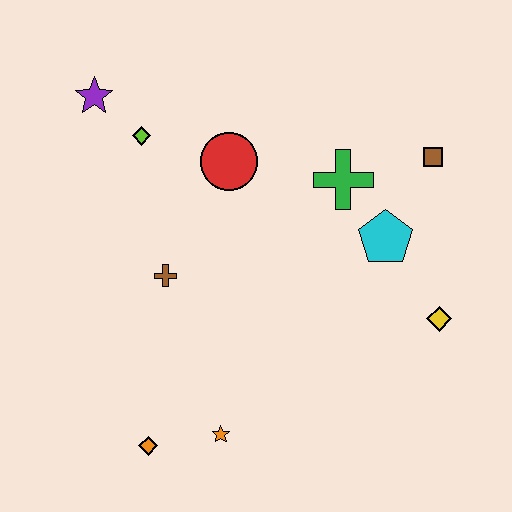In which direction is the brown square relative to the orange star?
The brown square is above the orange star.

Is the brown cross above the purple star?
No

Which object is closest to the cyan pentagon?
The green cross is closest to the cyan pentagon.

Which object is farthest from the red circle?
The orange diamond is farthest from the red circle.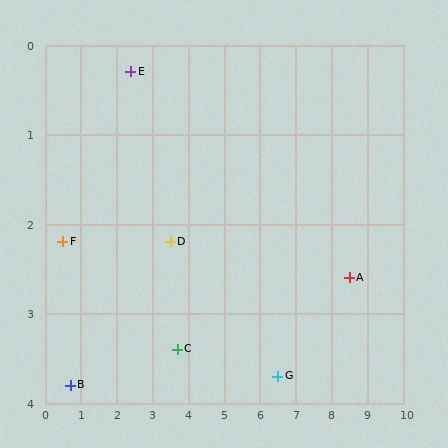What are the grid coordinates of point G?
Point G is at approximately (6.5, 3.7).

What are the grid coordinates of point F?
Point F is at approximately (0.5, 2.2).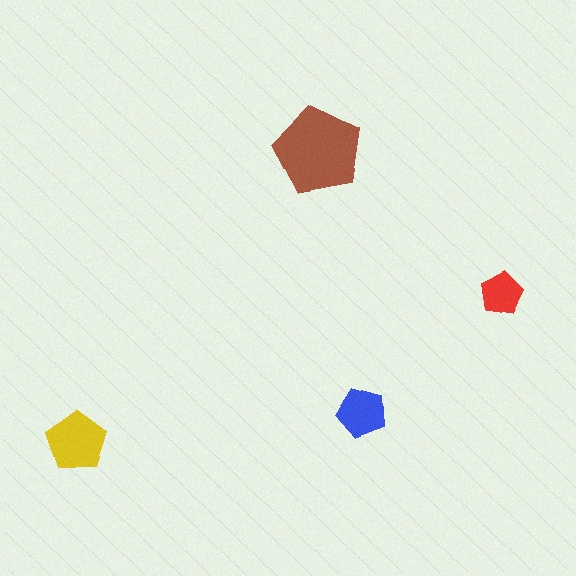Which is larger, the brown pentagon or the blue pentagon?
The brown one.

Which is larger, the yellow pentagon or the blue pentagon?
The yellow one.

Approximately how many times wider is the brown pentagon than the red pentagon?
About 2 times wider.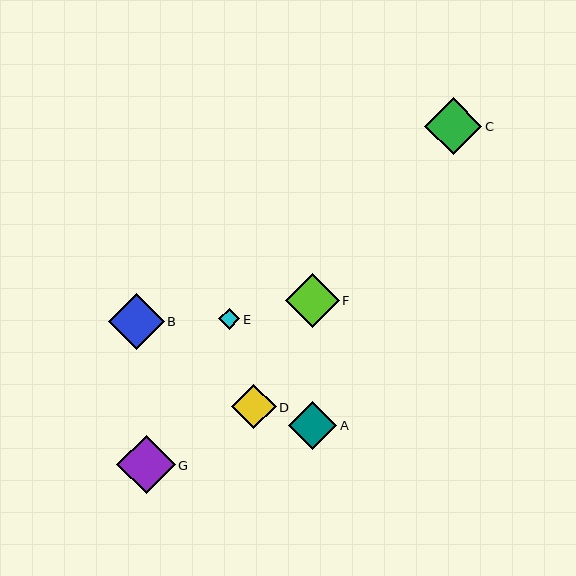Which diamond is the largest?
Diamond G is the largest with a size of approximately 58 pixels.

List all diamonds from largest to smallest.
From largest to smallest: G, C, B, F, A, D, E.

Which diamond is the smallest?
Diamond E is the smallest with a size of approximately 21 pixels.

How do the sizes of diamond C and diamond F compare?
Diamond C and diamond F are approximately the same size.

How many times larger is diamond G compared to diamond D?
Diamond G is approximately 1.3 times the size of diamond D.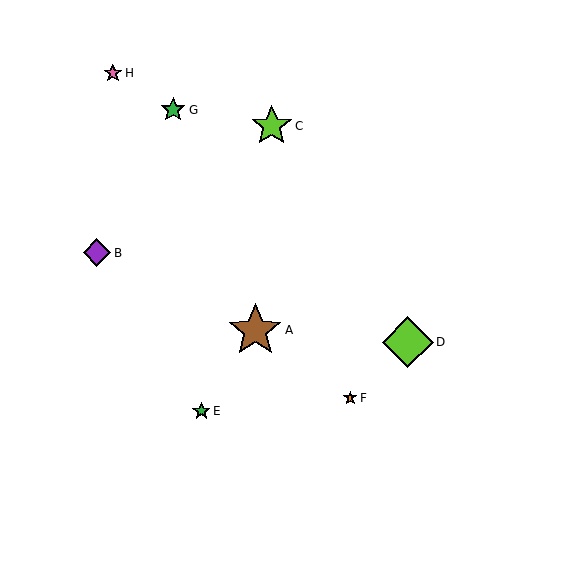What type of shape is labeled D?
Shape D is a lime diamond.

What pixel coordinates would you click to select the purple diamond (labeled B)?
Click at (97, 253) to select the purple diamond B.